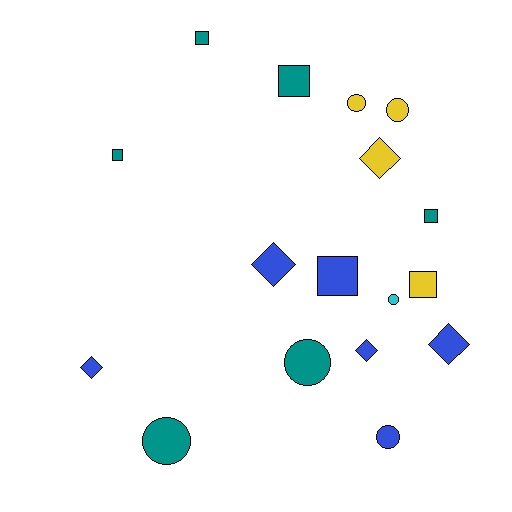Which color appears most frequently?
Blue, with 6 objects.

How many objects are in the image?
There are 17 objects.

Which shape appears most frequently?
Square, with 6 objects.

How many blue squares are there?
There is 1 blue square.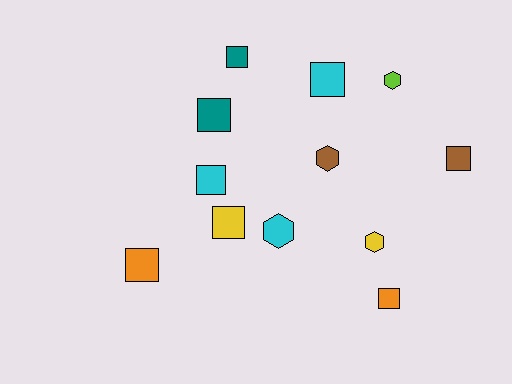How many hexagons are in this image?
There are 4 hexagons.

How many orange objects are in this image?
There are 2 orange objects.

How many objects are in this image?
There are 12 objects.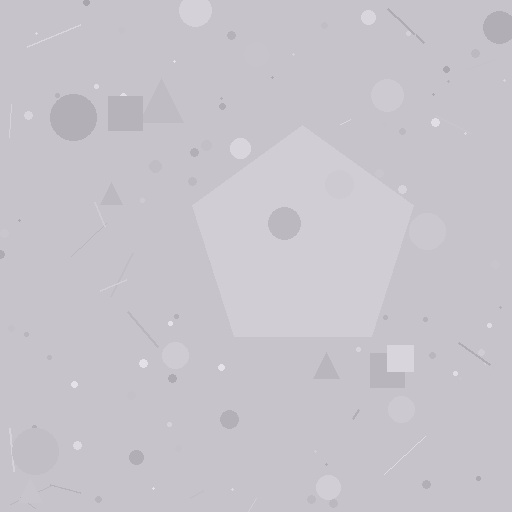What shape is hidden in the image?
A pentagon is hidden in the image.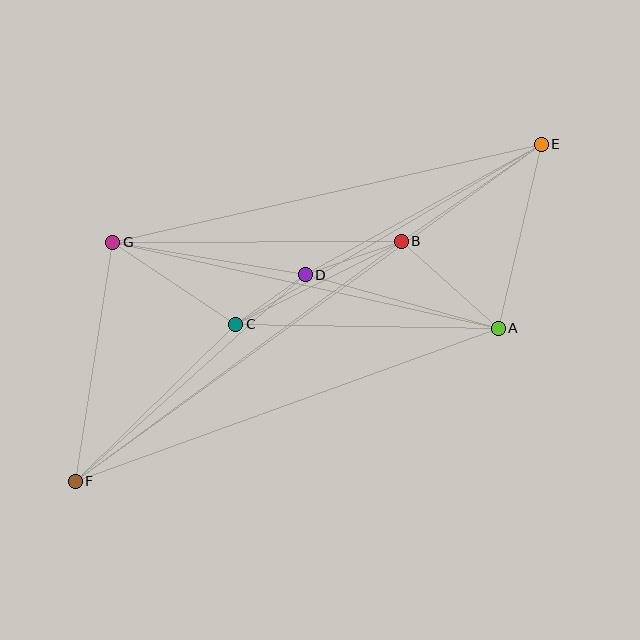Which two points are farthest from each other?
Points E and F are farthest from each other.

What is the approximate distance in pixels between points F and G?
The distance between F and G is approximately 242 pixels.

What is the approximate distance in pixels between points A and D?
The distance between A and D is approximately 200 pixels.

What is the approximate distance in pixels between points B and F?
The distance between B and F is approximately 405 pixels.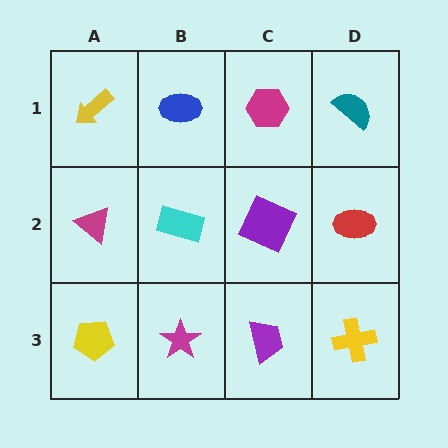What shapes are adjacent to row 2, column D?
A teal semicircle (row 1, column D), a yellow cross (row 3, column D), a purple square (row 2, column C).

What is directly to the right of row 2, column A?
A cyan rectangle.